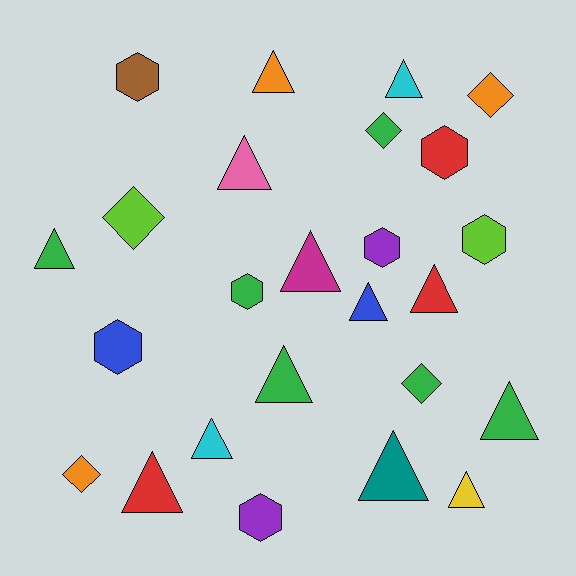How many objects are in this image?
There are 25 objects.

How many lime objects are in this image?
There are 2 lime objects.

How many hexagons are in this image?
There are 7 hexagons.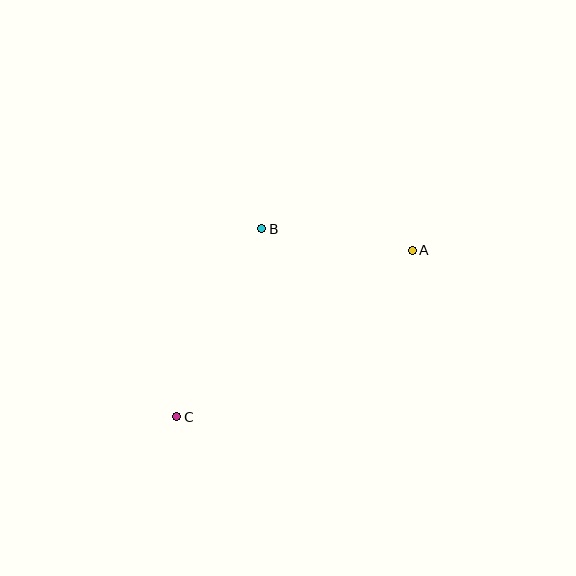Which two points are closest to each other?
Points A and B are closest to each other.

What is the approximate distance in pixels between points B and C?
The distance between B and C is approximately 207 pixels.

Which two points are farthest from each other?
Points A and C are farthest from each other.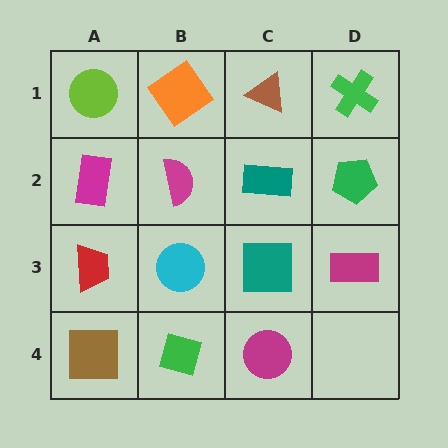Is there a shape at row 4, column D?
No, that cell is empty.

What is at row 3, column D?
A magenta rectangle.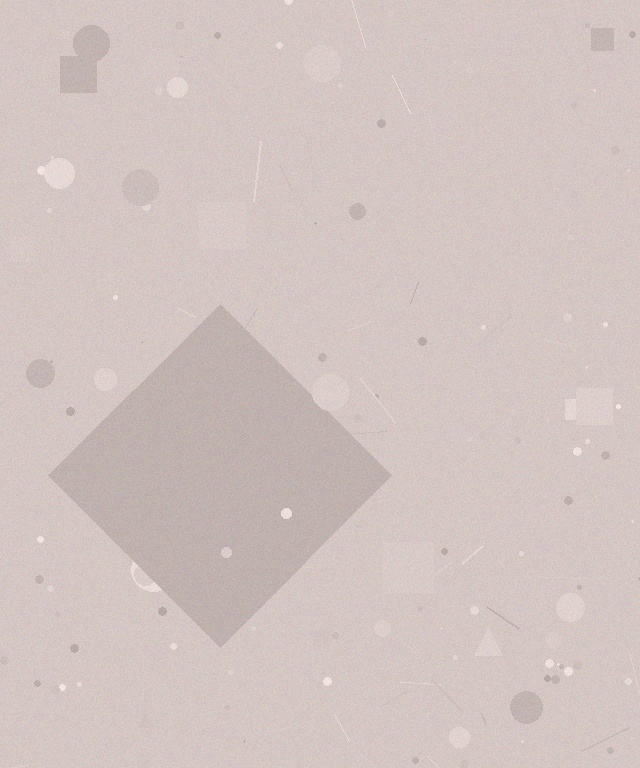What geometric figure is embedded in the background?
A diamond is embedded in the background.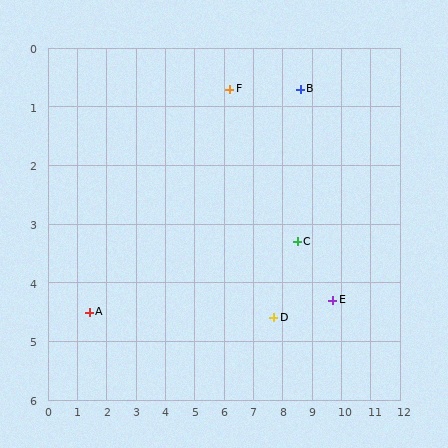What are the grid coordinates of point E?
Point E is at approximately (9.7, 4.3).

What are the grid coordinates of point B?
Point B is at approximately (8.6, 0.7).